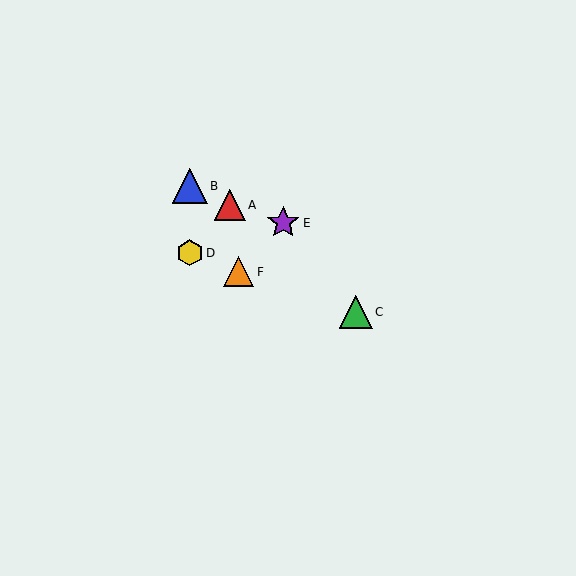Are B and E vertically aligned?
No, B is at x≈190 and E is at x≈283.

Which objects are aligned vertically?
Objects B, D are aligned vertically.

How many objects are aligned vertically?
2 objects (B, D) are aligned vertically.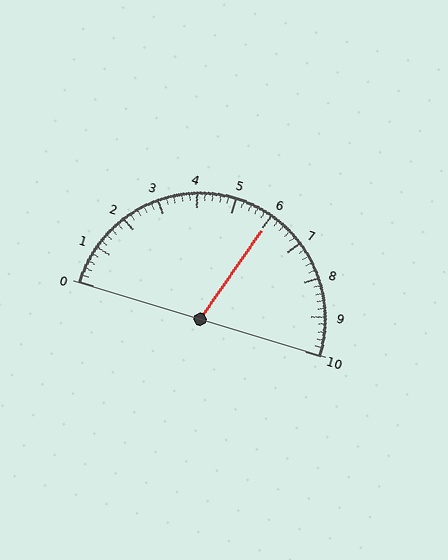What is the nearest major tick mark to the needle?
The nearest major tick mark is 6.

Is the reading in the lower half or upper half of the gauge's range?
The reading is in the upper half of the range (0 to 10).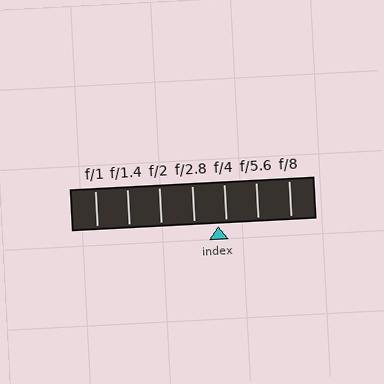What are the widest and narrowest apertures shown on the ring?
The widest aperture shown is f/1 and the narrowest is f/8.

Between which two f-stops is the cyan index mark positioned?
The index mark is between f/2.8 and f/4.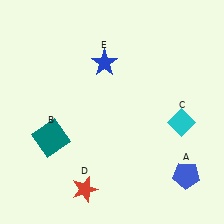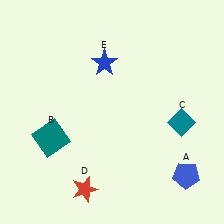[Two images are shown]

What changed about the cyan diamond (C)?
In Image 1, C is cyan. In Image 2, it changed to teal.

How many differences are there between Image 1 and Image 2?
There is 1 difference between the two images.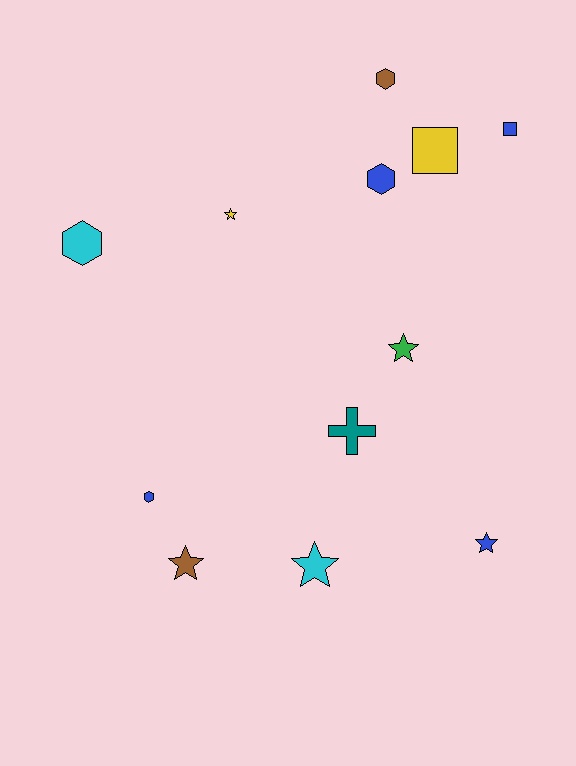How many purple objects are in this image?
There are no purple objects.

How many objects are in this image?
There are 12 objects.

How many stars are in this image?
There are 5 stars.